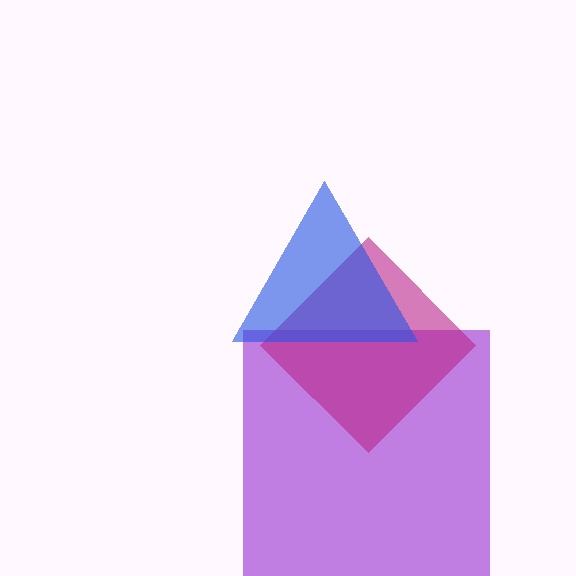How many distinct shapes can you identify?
There are 3 distinct shapes: a purple square, a magenta diamond, a blue triangle.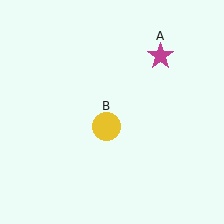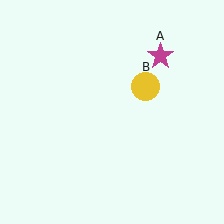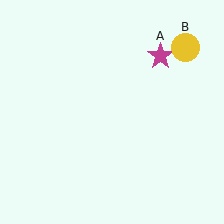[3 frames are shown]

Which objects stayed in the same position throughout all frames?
Magenta star (object A) remained stationary.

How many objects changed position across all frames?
1 object changed position: yellow circle (object B).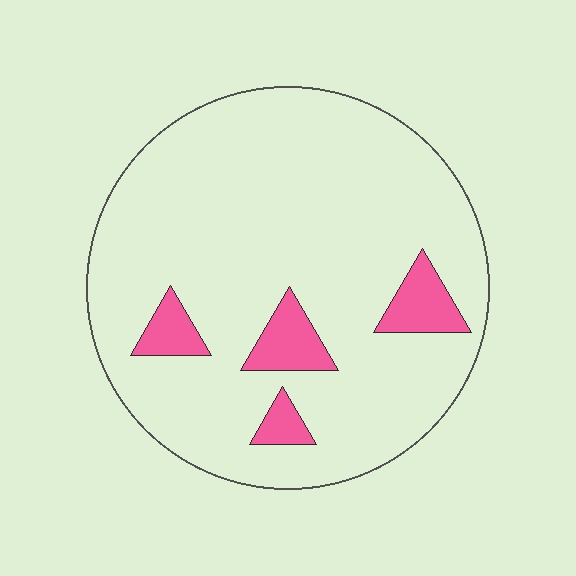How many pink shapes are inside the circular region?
4.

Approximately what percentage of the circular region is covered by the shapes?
Approximately 10%.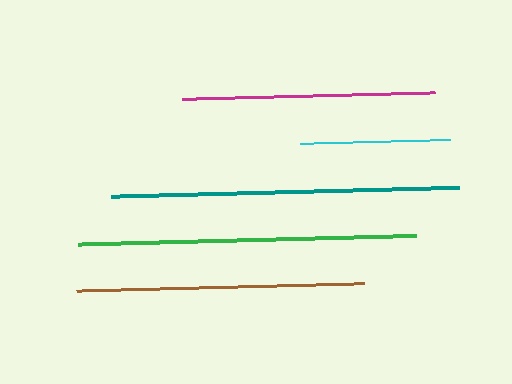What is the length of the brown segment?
The brown segment is approximately 287 pixels long.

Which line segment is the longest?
The teal line is the longest at approximately 347 pixels.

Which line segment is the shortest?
The cyan line is the shortest at approximately 149 pixels.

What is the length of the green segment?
The green segment is approximately 338 pixels long.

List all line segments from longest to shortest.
From longest to shortest: teal, green, brown, magenta, cyan.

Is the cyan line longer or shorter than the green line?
The green line is longer than the cyan line.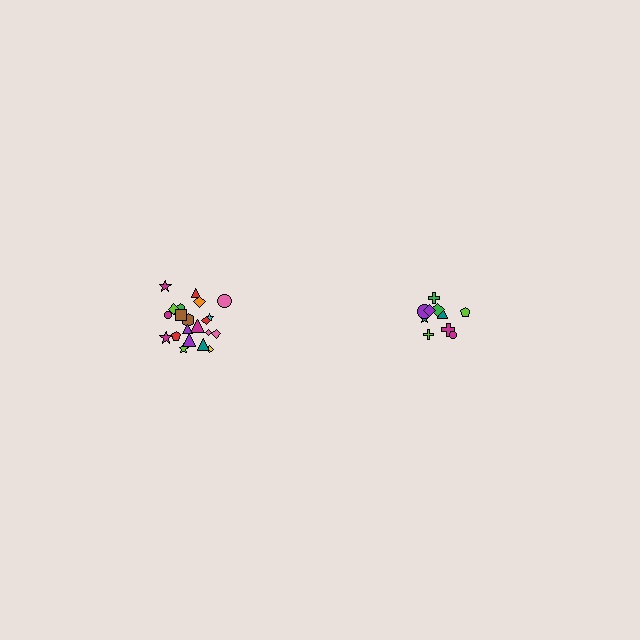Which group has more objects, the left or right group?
The left group.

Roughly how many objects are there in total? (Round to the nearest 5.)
Roughly 30 objects in total.